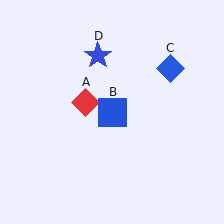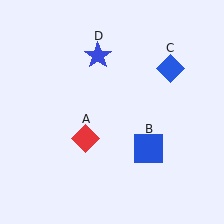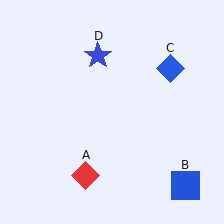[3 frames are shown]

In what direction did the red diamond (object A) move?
The red diamond (object A) moved down.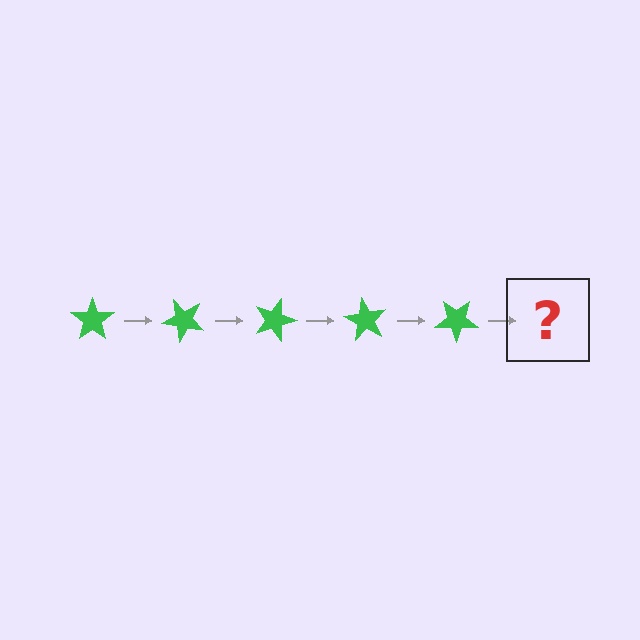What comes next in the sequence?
The next element should be a green star rotated 225 degrees.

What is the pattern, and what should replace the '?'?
The pattern is that the star rotates 45 degrees each step. The '?' should be a green star rotated 225 degrees.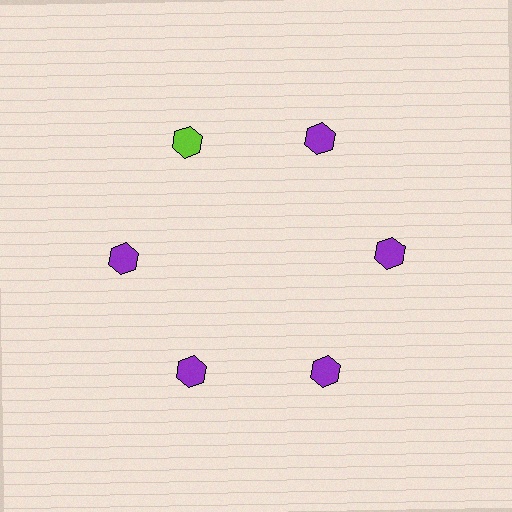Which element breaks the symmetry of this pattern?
The lime hexagon at roughly the 11 o'clock position breaks the symmetry. All other shapes are purple hexagons.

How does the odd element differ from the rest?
It has a different color: lime instead of purple.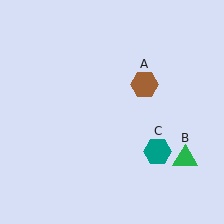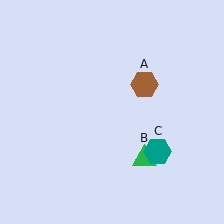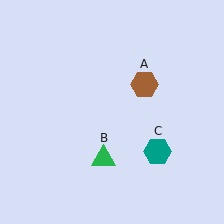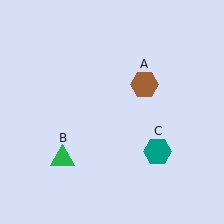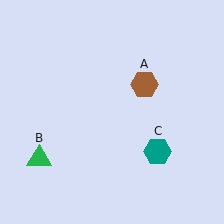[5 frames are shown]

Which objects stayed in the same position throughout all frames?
Brown hexagon (object A) and teal hexagon (object C) remained stationary.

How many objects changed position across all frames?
1 object changed position: green triangle (object B).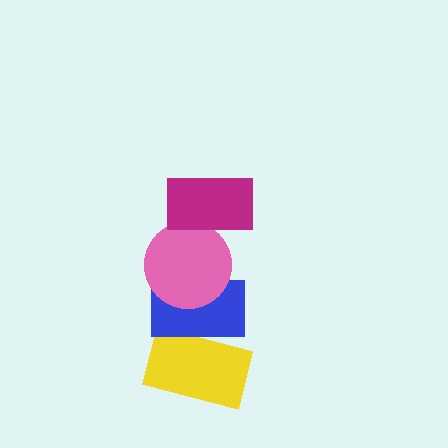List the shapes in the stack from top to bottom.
From top to bottom: the magenta rectangle, the pink circle, the blue rectangle, the yellow rectangle.